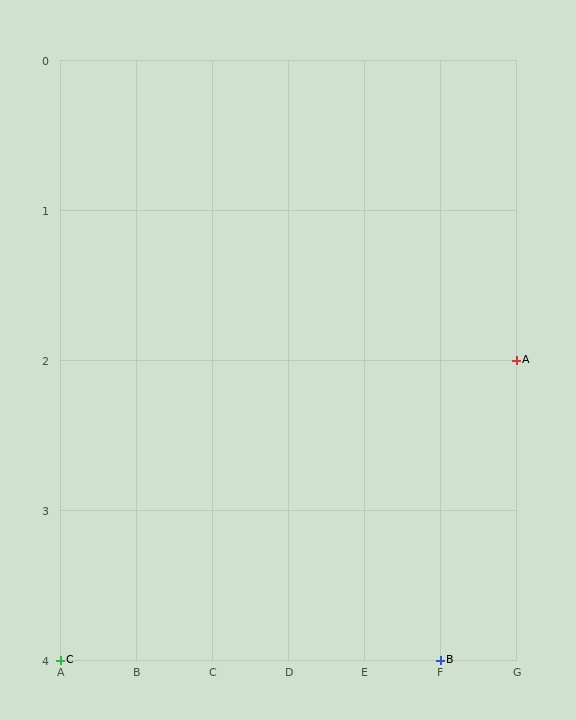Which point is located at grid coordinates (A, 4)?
Point C is at (A, 4).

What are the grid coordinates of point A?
Point A is at grid coordinates (G, 2).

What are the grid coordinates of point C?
Point C is at grid coordinates (A, 4).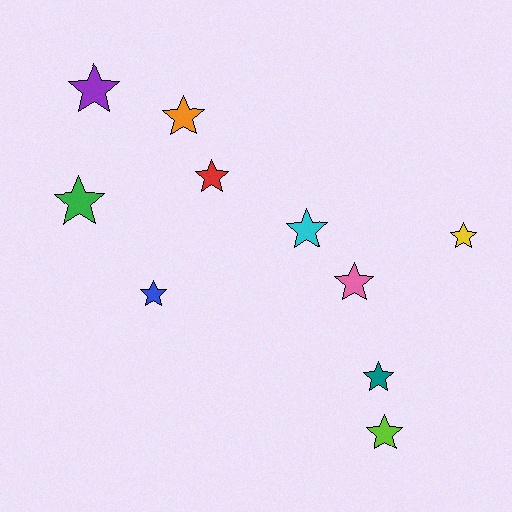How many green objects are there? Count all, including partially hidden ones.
There is 1 green object.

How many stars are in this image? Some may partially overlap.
There are 10 stars.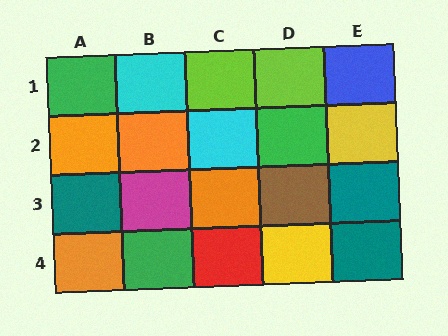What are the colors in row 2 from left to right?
Orange, orange, cyan, green, yellow.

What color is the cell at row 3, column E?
Teal.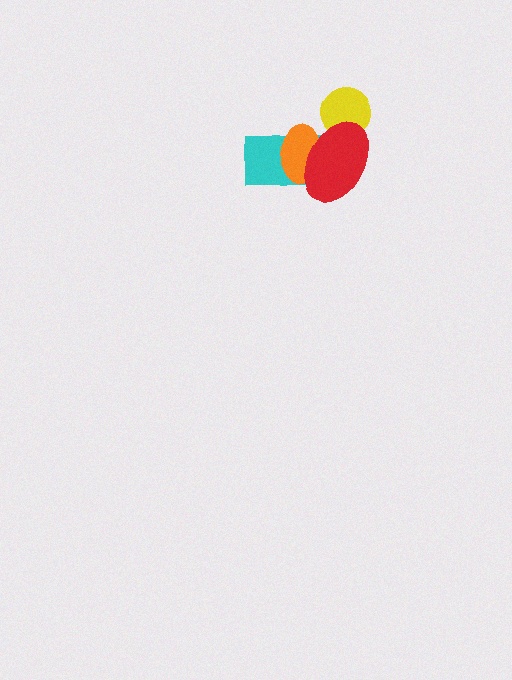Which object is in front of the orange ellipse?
The red ellipse is in front of the orange ellipse.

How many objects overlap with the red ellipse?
3 objects overlap with the red ellipse.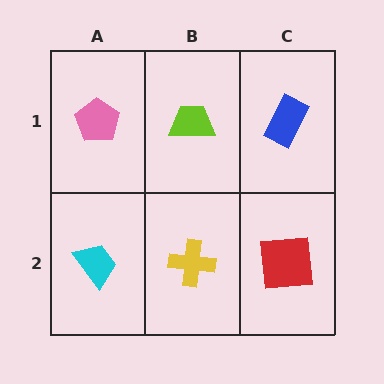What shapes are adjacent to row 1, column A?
A cyan trapezoid (row 2, column A), a lime trapezoid (row 1, column B).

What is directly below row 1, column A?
A cyan trapezoid.